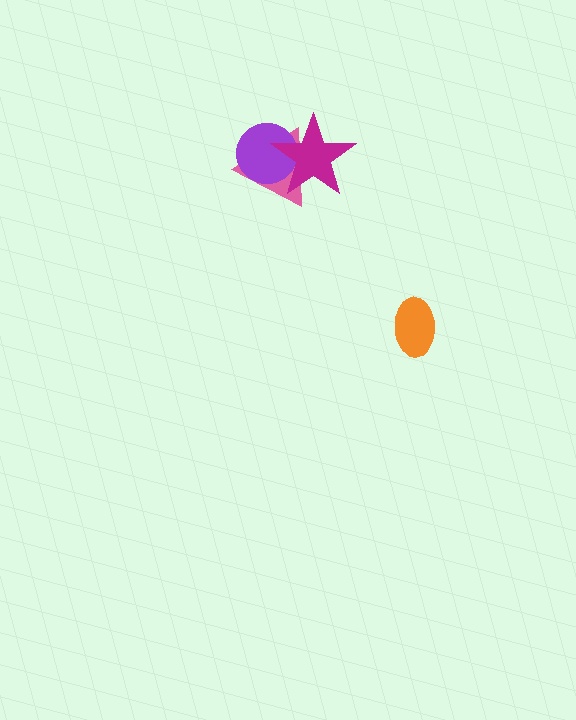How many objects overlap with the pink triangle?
2 objects overlap with the pink triangle.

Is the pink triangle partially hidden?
Yes, it is partially covered by another shape.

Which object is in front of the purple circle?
The magenta star is in front of the purple circle.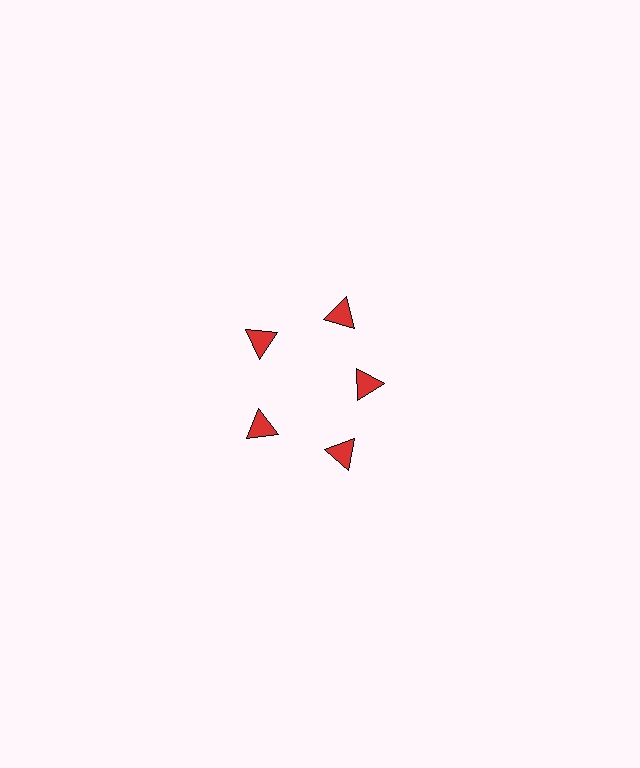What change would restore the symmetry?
The symmetry would be restored by moving it outward, back onto the ring so that all 5 triangles sit at equal angles and equal distance from the center.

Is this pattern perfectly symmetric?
No. The 5 red triangles are arranged in a ring, but one element near the 3 o'clock position is pulled inward toward the center, breaking the 5-fold rotational symmetry.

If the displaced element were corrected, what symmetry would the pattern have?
It would have 5-fold rotational symmetry — the pattern would map onto itself every 72 degrees.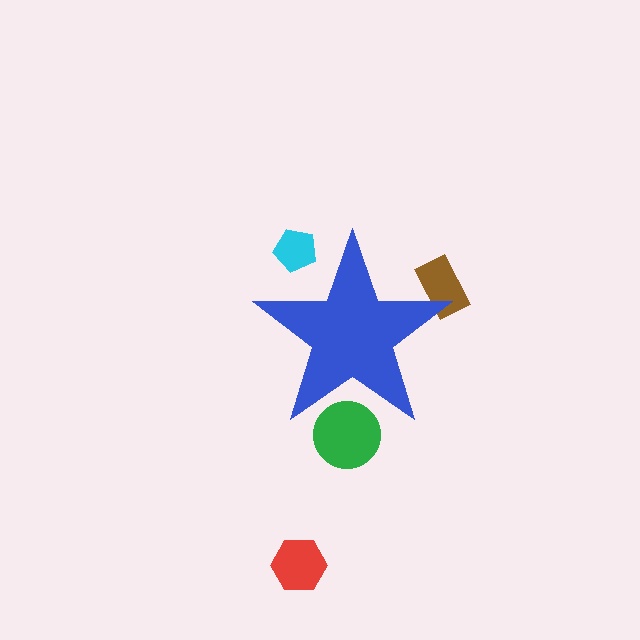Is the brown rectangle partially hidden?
Yes, the brown rectangle is partially hidden behind the blue star.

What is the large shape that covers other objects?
A blue star.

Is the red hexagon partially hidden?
No, the red hexagon is fully visible.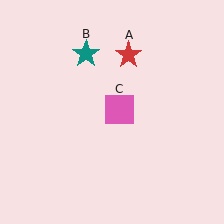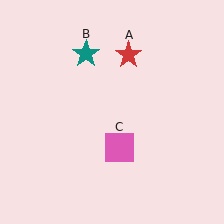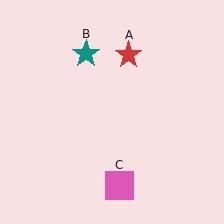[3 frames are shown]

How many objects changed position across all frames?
1 object changed position: pink square (object C).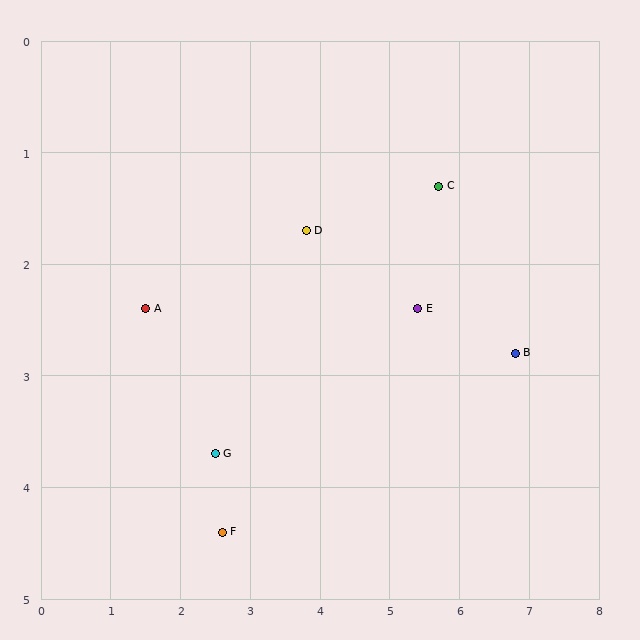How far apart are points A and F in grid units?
Points A and F are about 2.3 grid units apart.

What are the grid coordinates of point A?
Point A is at approximately (1.5, 2.4).